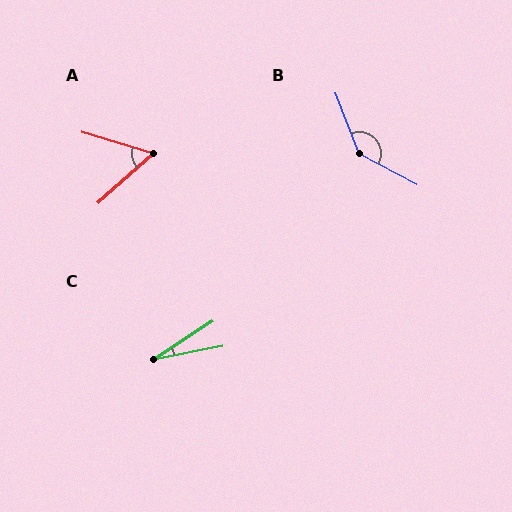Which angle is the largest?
B, at approximately 139 degrees.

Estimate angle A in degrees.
Approximately 58 degrees.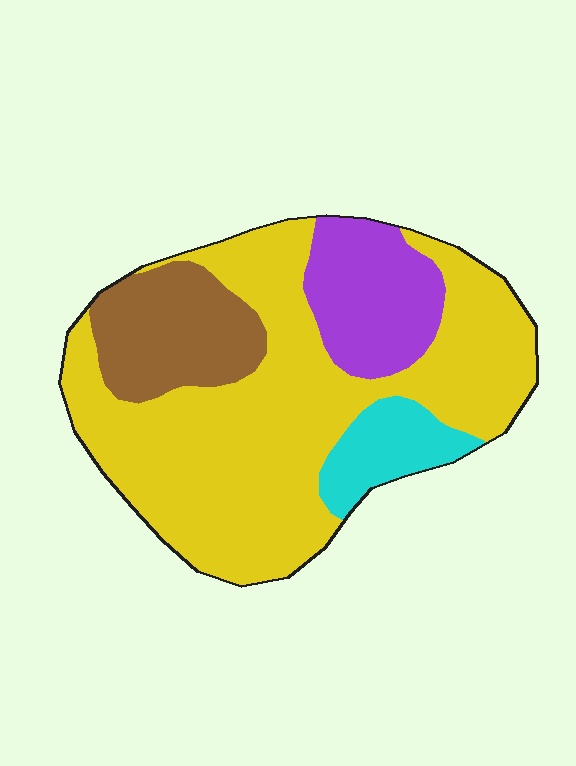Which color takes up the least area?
Cyan, at roughly 10%.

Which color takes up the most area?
Yellow, at roughly 60%.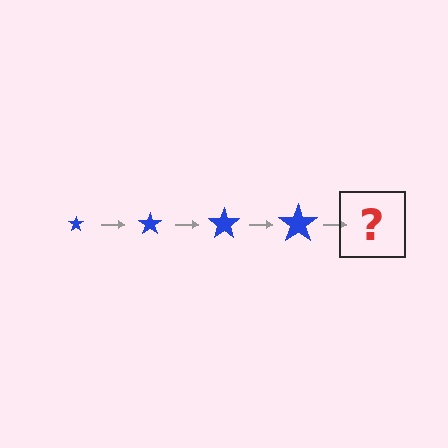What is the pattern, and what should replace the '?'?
The pattern is that the star gets progressively larger each step. The '?' should be a blue star, larger than the previous one.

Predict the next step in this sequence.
The next step is a blue star, larger than the previous one.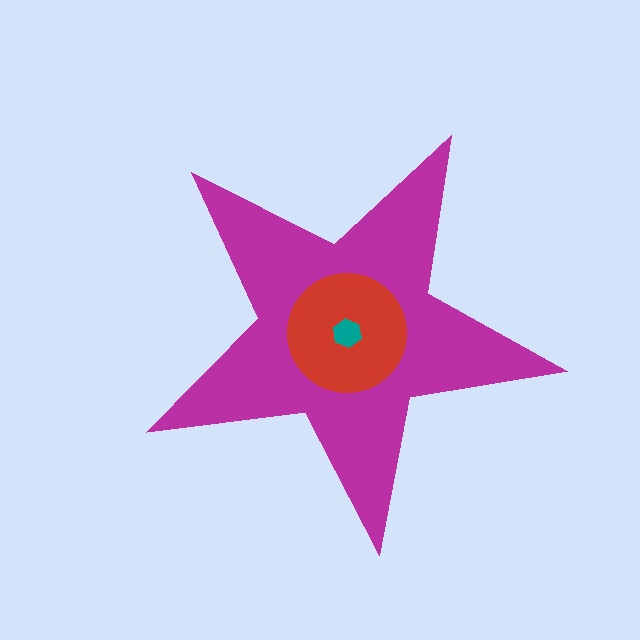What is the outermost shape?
The magenta star.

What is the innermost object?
The teal hexagon.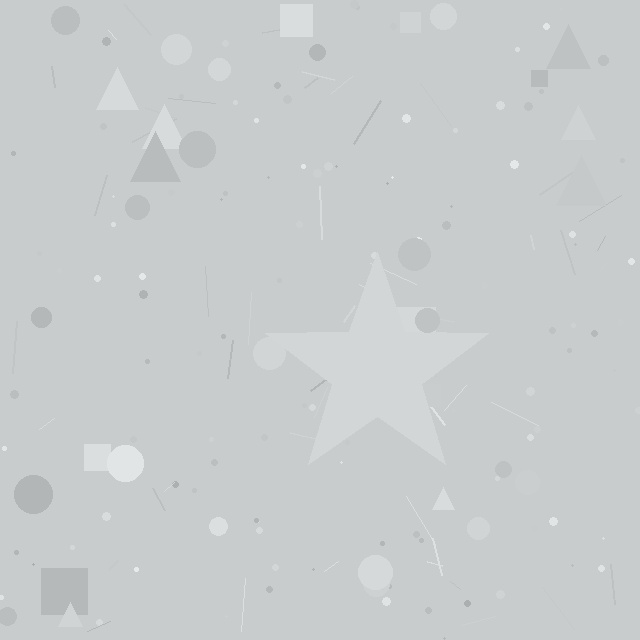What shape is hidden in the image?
A star is hidden in the image.